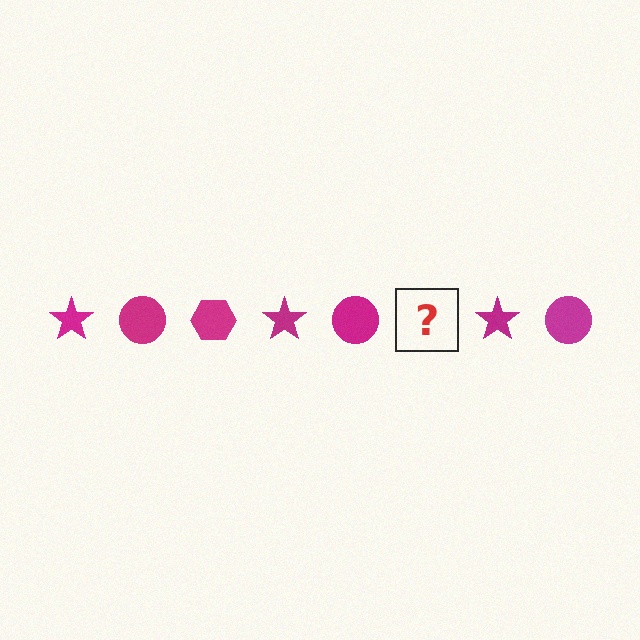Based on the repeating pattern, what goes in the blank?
The blank should be a magenta hexagon.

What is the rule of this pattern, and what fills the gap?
The rule is that the pattern cycles through star, circle, hexagon shapes in magenta. The gap should be filled with a magenta hexagon.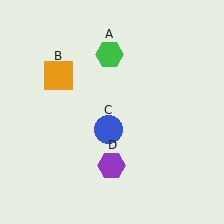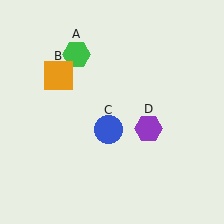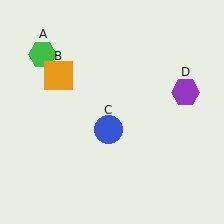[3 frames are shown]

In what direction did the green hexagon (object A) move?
The green hexagon (object A) moved left.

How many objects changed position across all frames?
2 objects changed position: green hexagon (object A), purple hexagon (object D).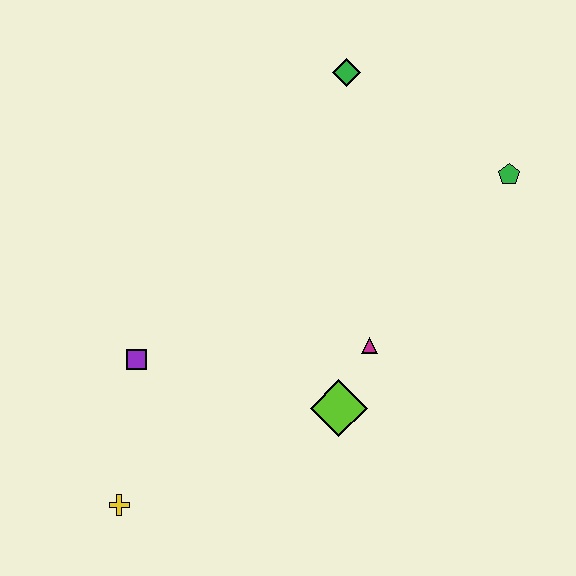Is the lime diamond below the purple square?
Yes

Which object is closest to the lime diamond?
The magenta triangle is closest to the lime diamond.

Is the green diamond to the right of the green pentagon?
No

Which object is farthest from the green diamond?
The yellow cross is farthest from the green diamond.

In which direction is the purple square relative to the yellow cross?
The purple square is above the yellow cross.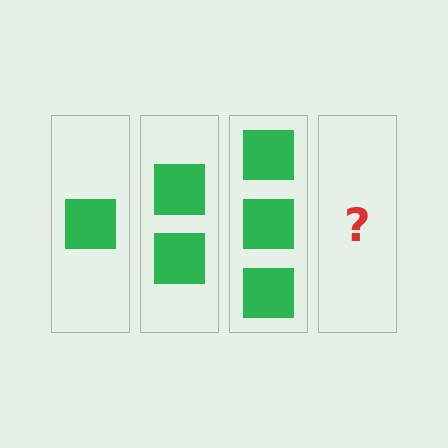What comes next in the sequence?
The next element should be 4 squares.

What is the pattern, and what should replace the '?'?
The pattern is that each step adds one more square. The '?' should be 4 squares.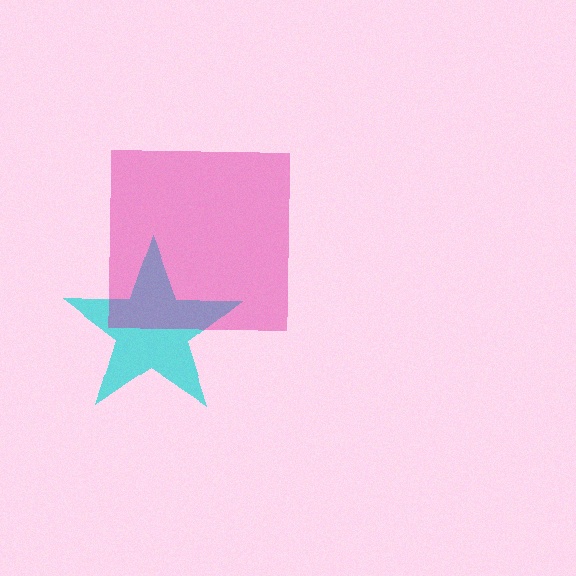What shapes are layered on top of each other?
The layered shapes are: a cyan star, a magenta square.